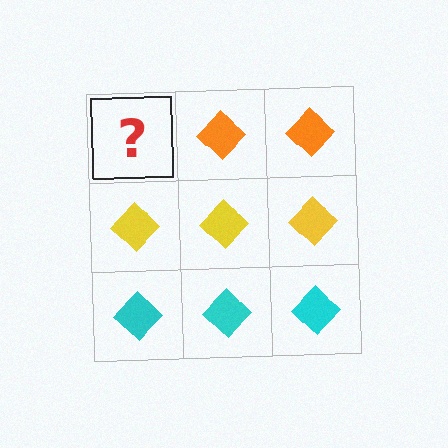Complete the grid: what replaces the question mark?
The question mark should be replaced with an orange diamond.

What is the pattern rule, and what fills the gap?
The rule is that each row has a consistent color. The gap should be filled with an orange diamond.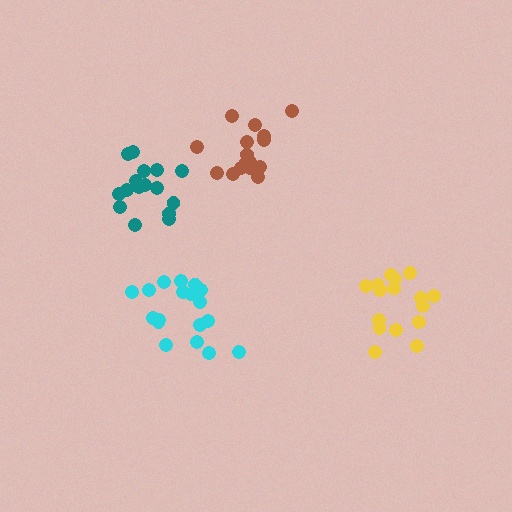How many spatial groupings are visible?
There are 4 spatial groupings.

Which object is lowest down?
The cyan cluster is bottommost.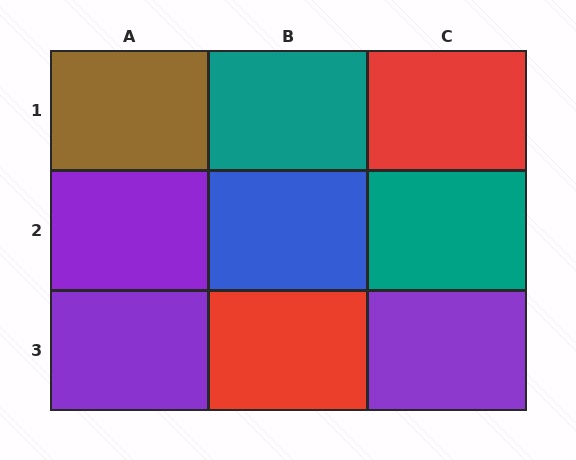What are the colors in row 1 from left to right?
Brown, teal, red.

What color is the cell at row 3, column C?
Purple.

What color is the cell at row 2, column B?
Blue.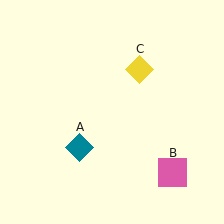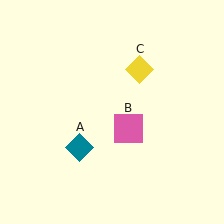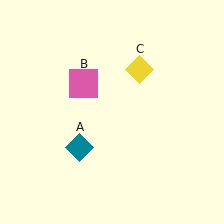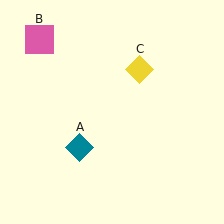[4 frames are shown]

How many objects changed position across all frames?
1 object changed position: pink square (object B).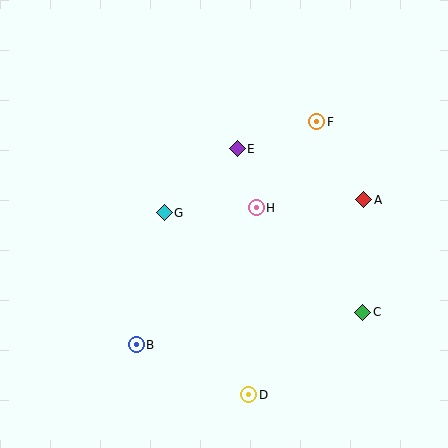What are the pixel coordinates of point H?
Point H is at (256, 208).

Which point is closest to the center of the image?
Point H at (256, 208) is closest to the center.